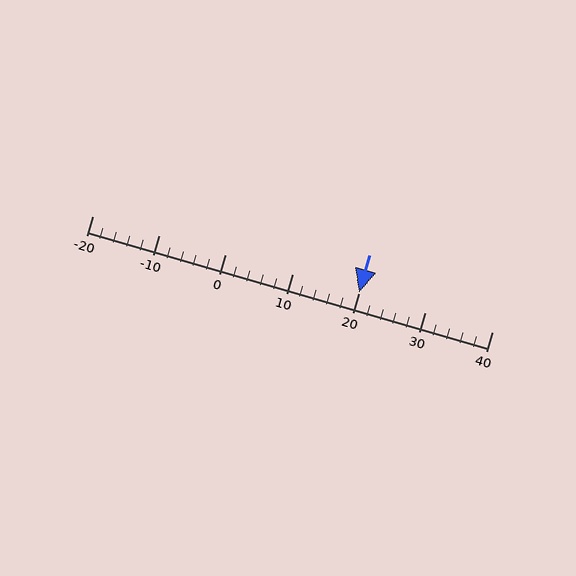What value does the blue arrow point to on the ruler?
The blue arrow points to approximately 20.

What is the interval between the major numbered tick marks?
The major tick marks are spaced 10 units apart.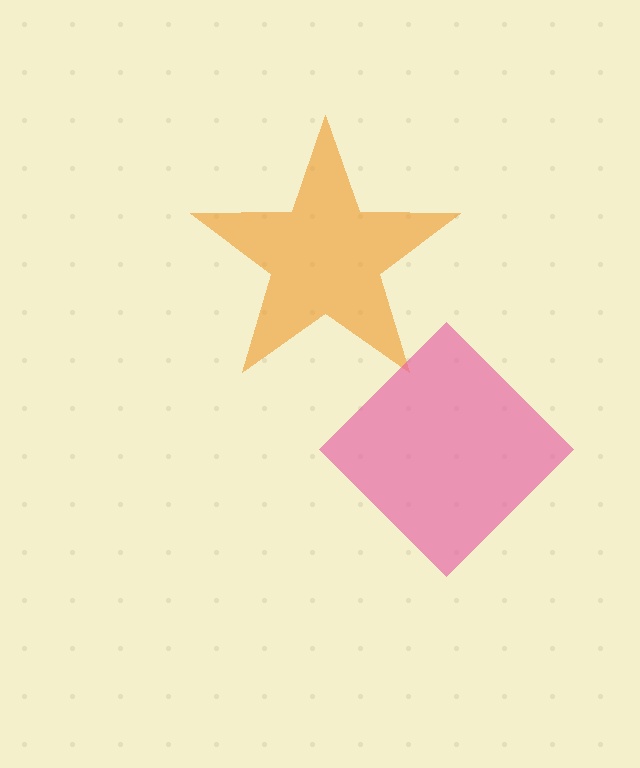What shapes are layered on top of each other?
The layered shapes are: an orange star, a pink diamond.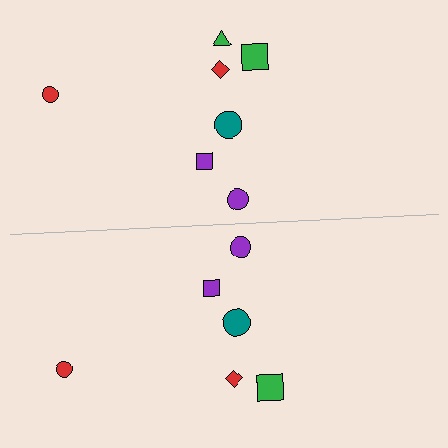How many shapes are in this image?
There are 13 shapes in this image.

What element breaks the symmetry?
A green triangle is missing from the bottom side.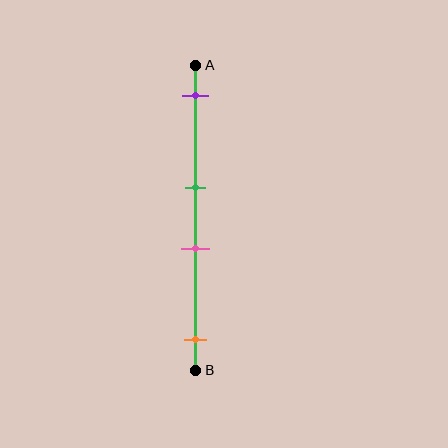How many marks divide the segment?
There are 4 marks dividing the segment.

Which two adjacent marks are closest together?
The green and pink marks are the closest adjacent pair.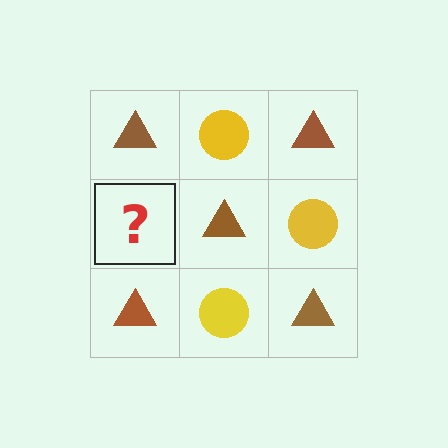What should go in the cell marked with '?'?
The missing cell should contain a yellow circle.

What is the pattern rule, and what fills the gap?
The rule is that it alternates brown triangle and yellow circle in a checkerboard pattern. The gap should be filled with a yellow circle.